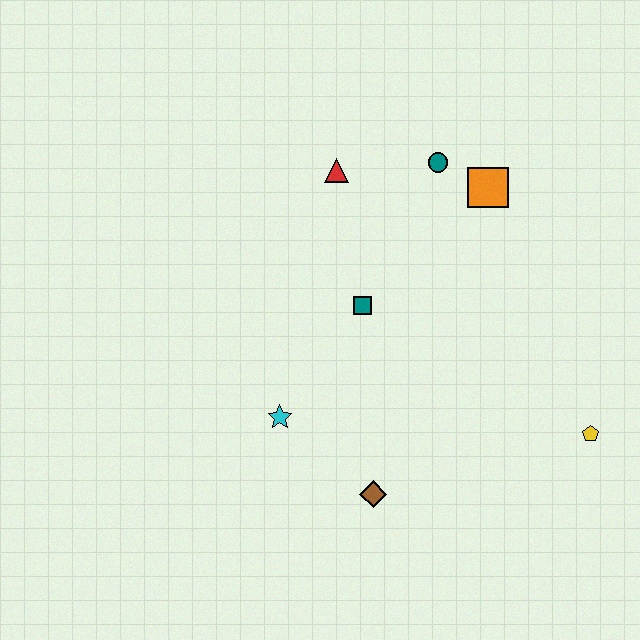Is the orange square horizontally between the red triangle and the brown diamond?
No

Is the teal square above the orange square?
No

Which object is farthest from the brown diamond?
The teal circle is farthest from the brown diamond.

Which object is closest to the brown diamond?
The cyan star is closest to the brown diamond.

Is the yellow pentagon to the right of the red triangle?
Yes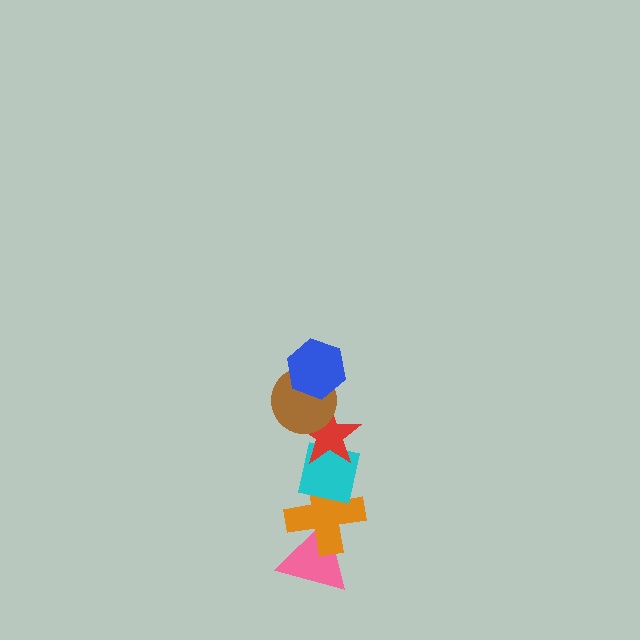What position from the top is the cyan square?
The cyan square is 4th from the top.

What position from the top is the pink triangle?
The pink triangle is 6th from the top.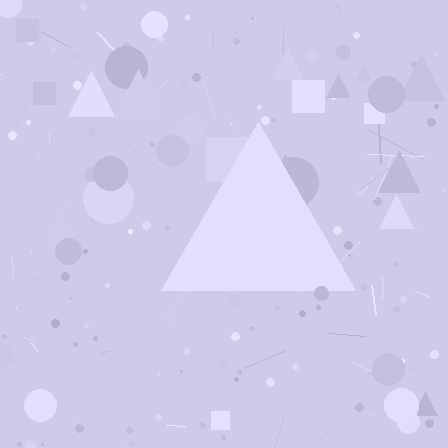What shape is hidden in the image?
A triangle is hidden in the image.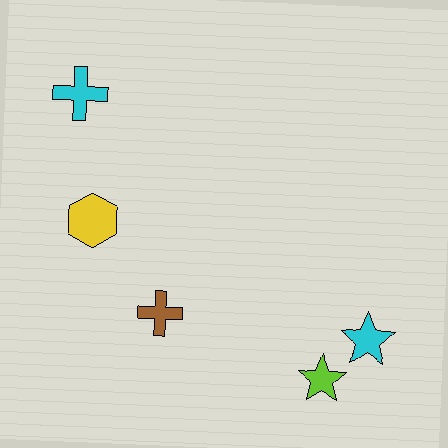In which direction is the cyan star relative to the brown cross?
The cyan star is to the right of the brown cross.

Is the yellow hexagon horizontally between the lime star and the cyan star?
No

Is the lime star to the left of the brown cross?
No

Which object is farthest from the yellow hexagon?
The cyan star is farthest from the yellow hexagon.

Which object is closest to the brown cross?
The yellow hexagon is closest to the brown cross.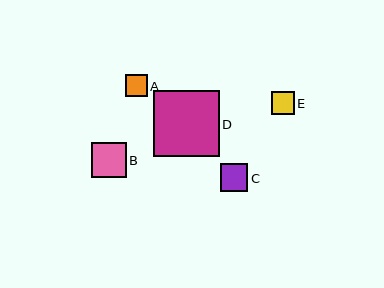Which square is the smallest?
Square A is the smallest with a size of approximately 22 pixels.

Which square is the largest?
Square D is the largest with a size of approximately 66 pixels.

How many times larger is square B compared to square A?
Square B is approximately 1.6 times the size of square A.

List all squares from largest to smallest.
From largest to smallest: D, B, C, E, A.